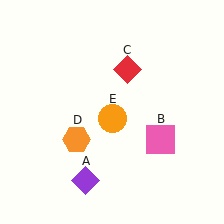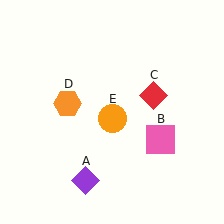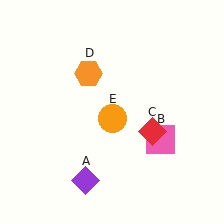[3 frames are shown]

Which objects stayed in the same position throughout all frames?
Purple diamond (object A) and pink square (object B) and orange circle (object E) remained stationary.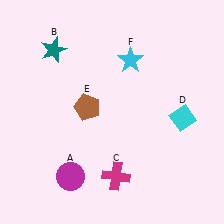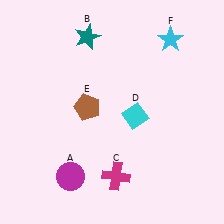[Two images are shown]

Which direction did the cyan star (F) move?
The cyan star (F) moved right.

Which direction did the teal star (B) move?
The teal star (B) moved right.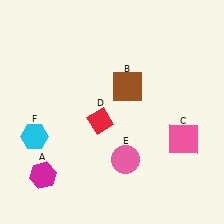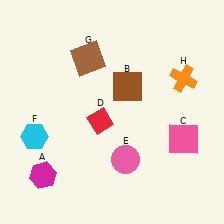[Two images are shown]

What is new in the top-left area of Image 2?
A brown square (G) was added in the top-left area of Image 2.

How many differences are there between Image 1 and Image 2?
There are 2 differences between the two images.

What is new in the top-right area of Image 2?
An orange cross (H) was added in the top-right area of Image 2.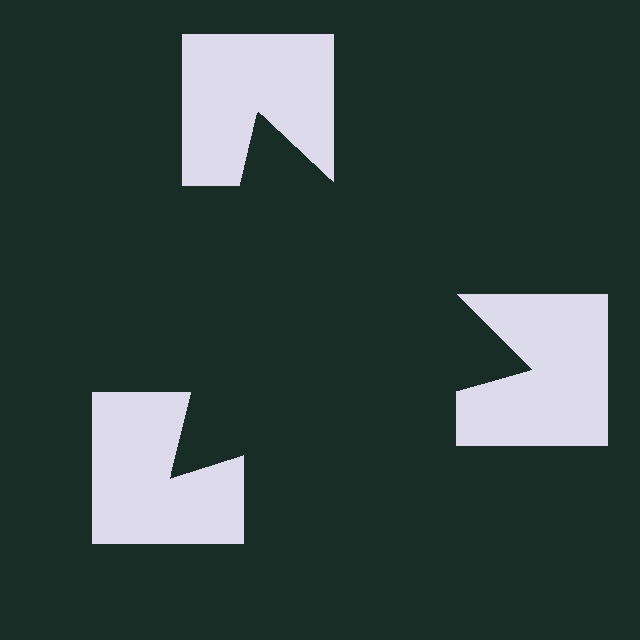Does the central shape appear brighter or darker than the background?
It typically appears slightly darker than the background, even though no actual brightness change is drawn.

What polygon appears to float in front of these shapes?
An illusory triangle — its edges are inferred from the aligned wedge cuts in the notched squares, not physically drawn.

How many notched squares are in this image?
There are 3 — one at each vertex of the illusory triangle.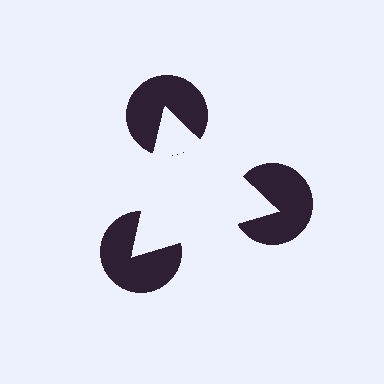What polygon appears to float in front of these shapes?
An illusory triangle — its edges are inferred from the aligned wedge cuts in the pac-man discs, not physically drawn.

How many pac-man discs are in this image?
There are 3 — one at each vertex of the illusory triangle.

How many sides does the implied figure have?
3 sides.